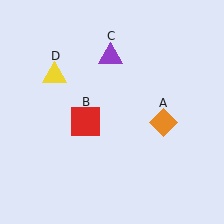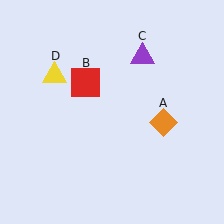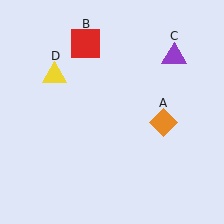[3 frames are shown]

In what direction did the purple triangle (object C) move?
The purple triangle (object C) moved right.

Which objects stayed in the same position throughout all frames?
Orange diamond (object A) and yellow triangle (object D) remained stationary.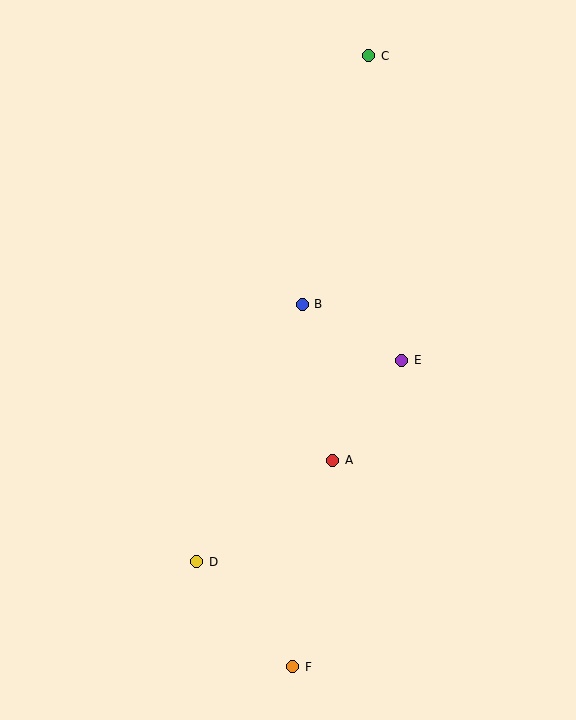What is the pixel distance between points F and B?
The distance between F and B is 362 pixels.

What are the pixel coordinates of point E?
Point E is at (402, 360).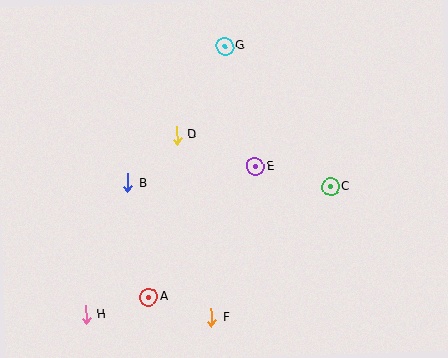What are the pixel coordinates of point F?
Point F is at (211, 317).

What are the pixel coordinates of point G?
Point G is at (225, 46).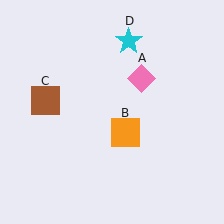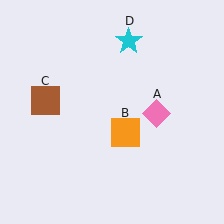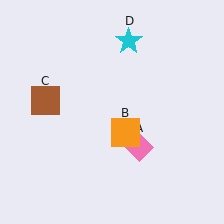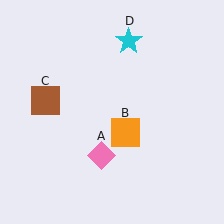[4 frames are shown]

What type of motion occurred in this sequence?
The pink diamond (object A) rotated clockwise around the center of the scene.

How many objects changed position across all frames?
1 object changed position: pink diamond (object A).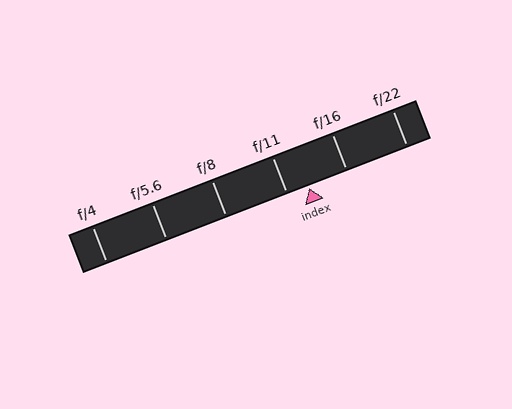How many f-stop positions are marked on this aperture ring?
There are 6 f-stop positions marked.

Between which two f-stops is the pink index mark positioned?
The index mark is between f/11 and f/16.